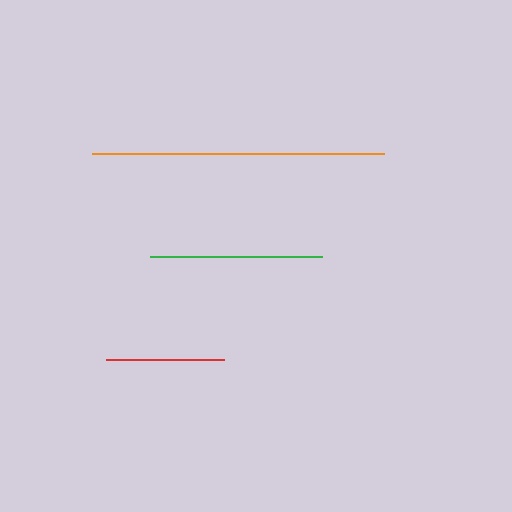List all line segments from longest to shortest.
From longest to shortest: orange, green, red.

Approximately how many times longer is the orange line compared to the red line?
The orange line is approximately 2.5 times the length of the red line.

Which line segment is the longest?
The orange line is the longest at approximately 292 pixels.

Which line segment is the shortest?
The red line is the shortest at approximately 118 pixels.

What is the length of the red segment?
The red segment is approximately 118 pixels long.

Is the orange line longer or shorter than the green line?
The orange line is longer than the green line.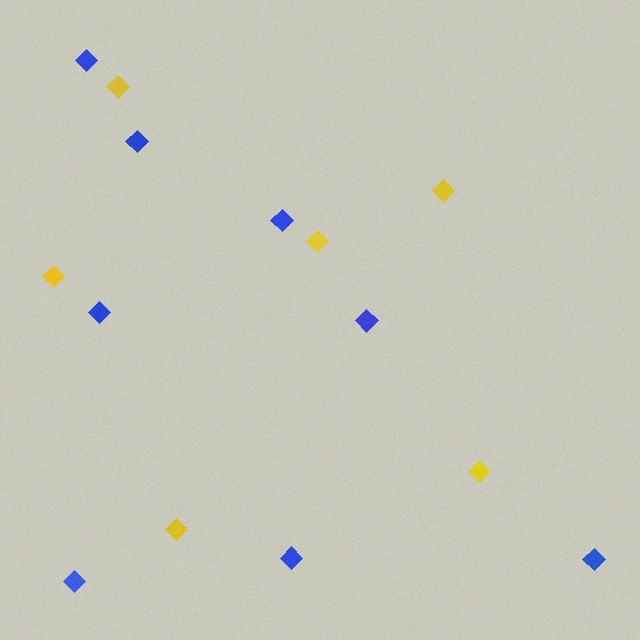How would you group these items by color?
There are 2 groups: one group of blue diamonds (8) and one group of yellow diamonds (6).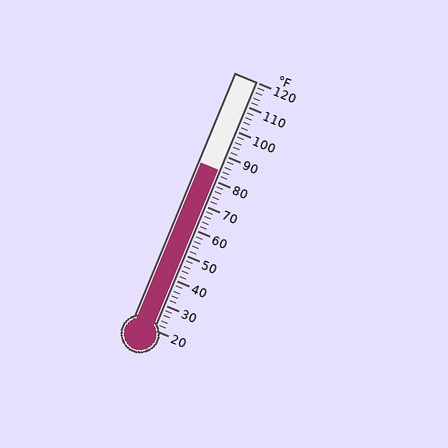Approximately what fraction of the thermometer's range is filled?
The thermometer is filled to approximately 65% of its range.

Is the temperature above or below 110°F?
The temperature is below 110°F.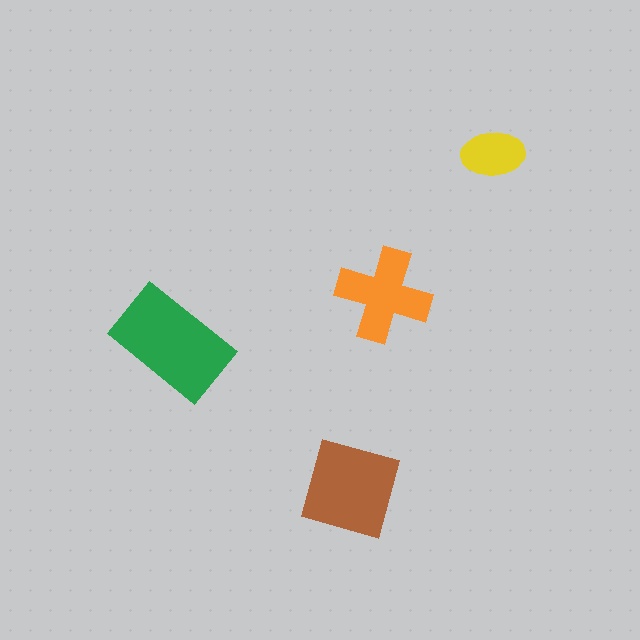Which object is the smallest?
The yellow ellipse.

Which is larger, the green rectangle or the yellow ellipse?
The green rectangle.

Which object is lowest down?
The brown diamond is bottommost.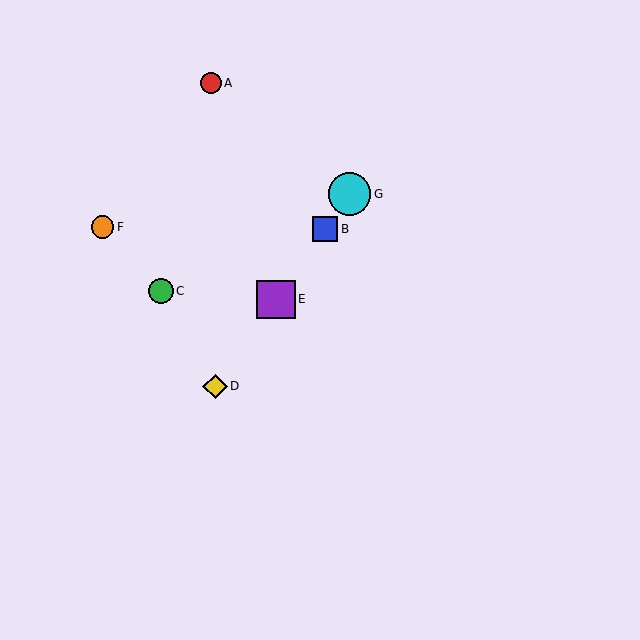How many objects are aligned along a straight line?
4 objects (B, D, E, G) are aligned along a straight line.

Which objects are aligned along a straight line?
Objects B, D, E, G are aligned along a straight line.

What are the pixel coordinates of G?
Object G is at (350, 194).